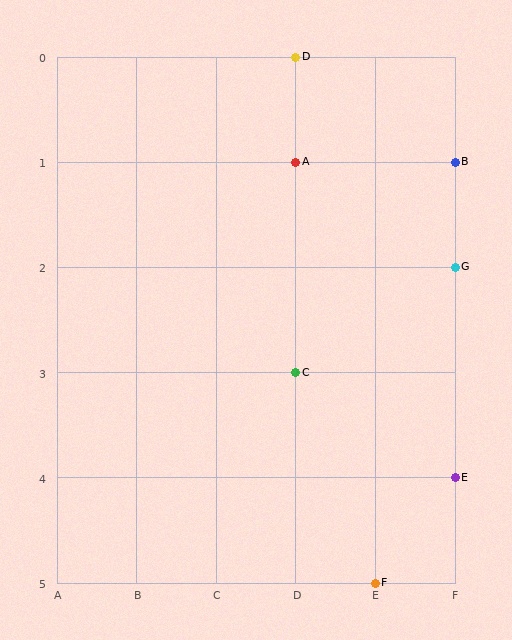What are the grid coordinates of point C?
Point C is at grid coordinates (D, 3).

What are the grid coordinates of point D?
Point D is at grid coordinates (D, 0).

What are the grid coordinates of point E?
Point E is at grid coordinates (F, 4).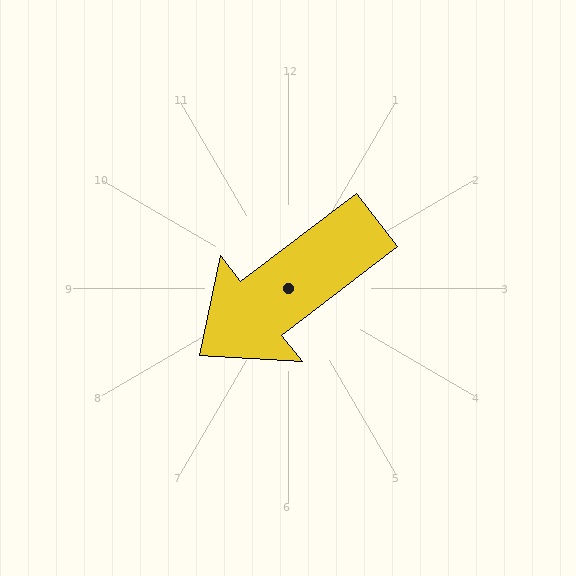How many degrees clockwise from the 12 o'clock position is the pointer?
Approximately 233 degrees.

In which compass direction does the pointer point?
Southwest.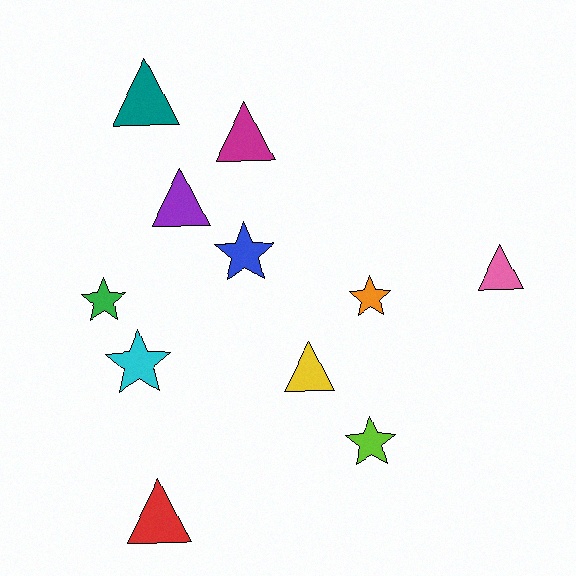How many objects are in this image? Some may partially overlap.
There are 11 objects.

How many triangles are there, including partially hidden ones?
There are 6 triangles.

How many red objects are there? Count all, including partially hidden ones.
There is 1 red object.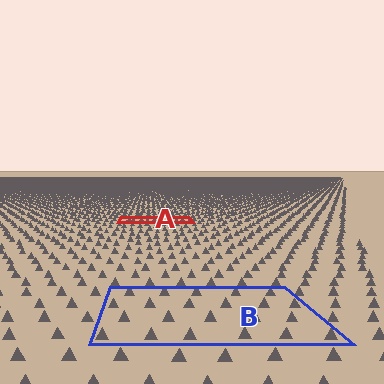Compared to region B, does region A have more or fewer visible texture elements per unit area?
Region A has more texture elements per unit area — they are packed more densely because it is farther away.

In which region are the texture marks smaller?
The texture marks are smaller in region A, because it is farther away.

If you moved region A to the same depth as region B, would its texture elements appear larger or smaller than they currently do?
They would appear larger. At a closer depth, the same texture elements are projected at a bigger on-screen size.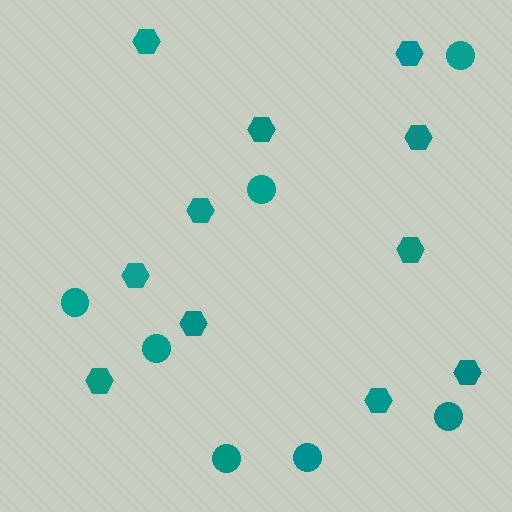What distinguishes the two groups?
There are 2 groups: one group of circles (7) and one group of hexagons (11).